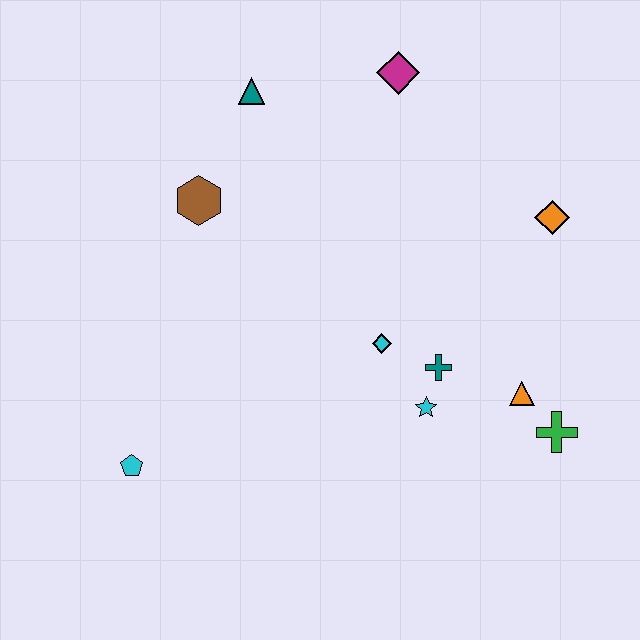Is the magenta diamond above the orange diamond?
Yes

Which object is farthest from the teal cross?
The teal triangle is farthest from the teal cross.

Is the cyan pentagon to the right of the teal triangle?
No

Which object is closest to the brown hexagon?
The teal triangle is closest to the brown hexagon.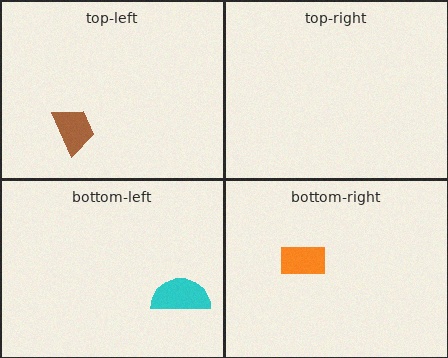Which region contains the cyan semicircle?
The bottom-left region.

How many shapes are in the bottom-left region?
1.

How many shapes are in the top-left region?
1.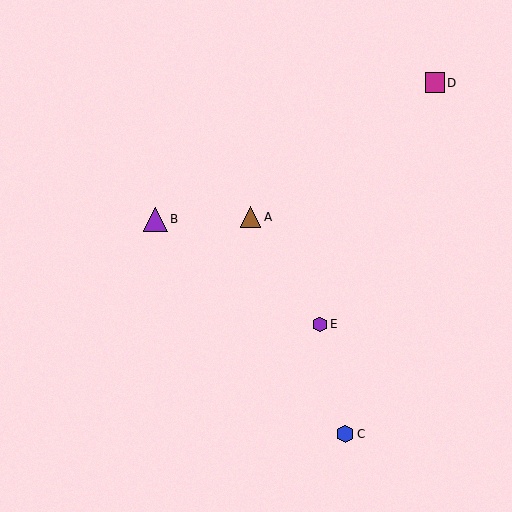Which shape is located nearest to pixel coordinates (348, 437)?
The blue hexagon (labeled C) at (345, 434) is nearest to that location.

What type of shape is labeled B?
Shape B is a purple triangle.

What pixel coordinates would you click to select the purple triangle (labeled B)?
Click at (155, 219) to select the purple triangle B.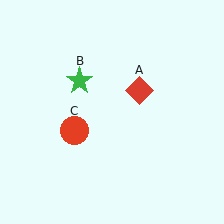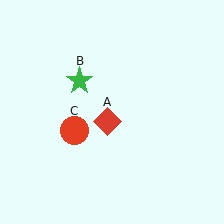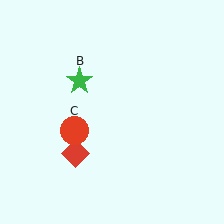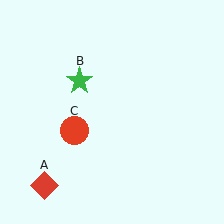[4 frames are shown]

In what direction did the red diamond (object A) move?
The red diamond (object A) moved down and to the left.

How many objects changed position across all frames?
1 object changed position: red diamond (object A).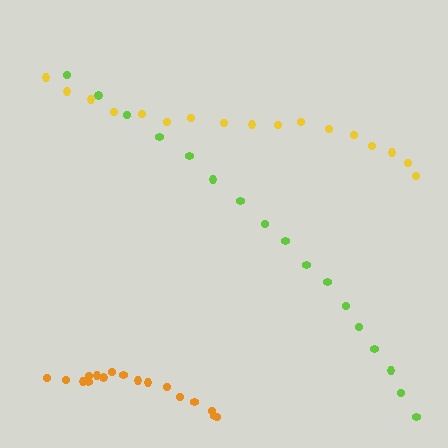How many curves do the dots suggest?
There are 3 distinct paths.